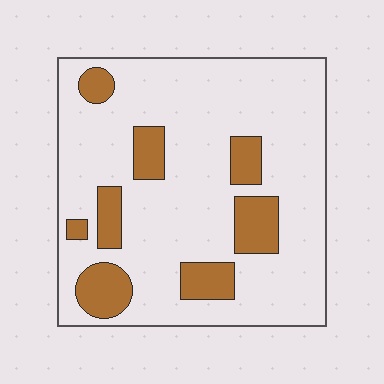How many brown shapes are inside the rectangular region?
8.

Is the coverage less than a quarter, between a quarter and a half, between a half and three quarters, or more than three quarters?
Less than a quarter.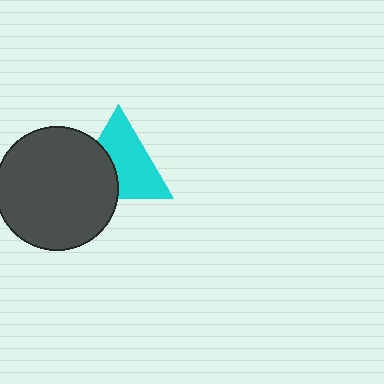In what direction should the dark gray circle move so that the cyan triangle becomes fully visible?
The dark gray circle should move left. That is the shortest direction to clear the overlap and leave the cyan triangle fully visible.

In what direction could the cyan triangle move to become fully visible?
The cyan triangle could move right. That would shift it out from behind the dark gray circle entirely.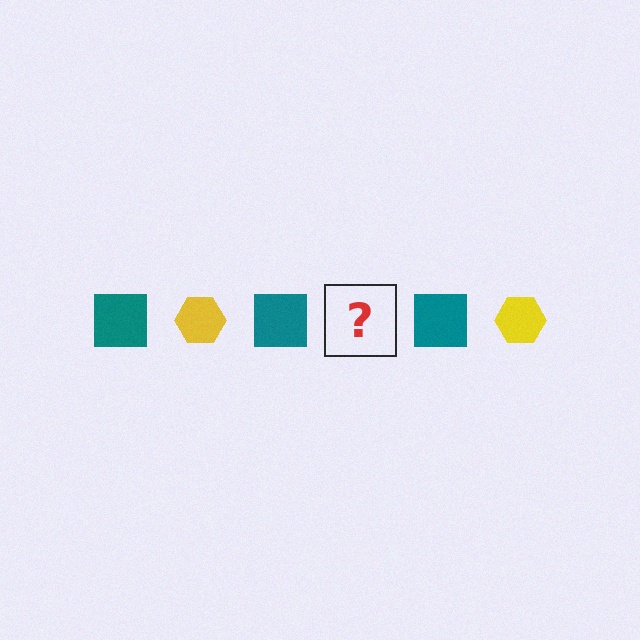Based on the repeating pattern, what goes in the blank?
The blank should be a yellow hexagon.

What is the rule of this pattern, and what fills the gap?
The rule is that the pattern alternates between teal square and yellow hexagon. The gap should be filled with a yellow hexagon.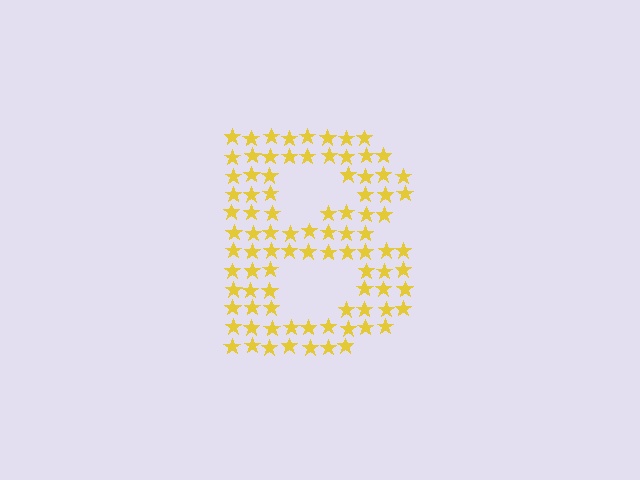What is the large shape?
The large shape is the letter B.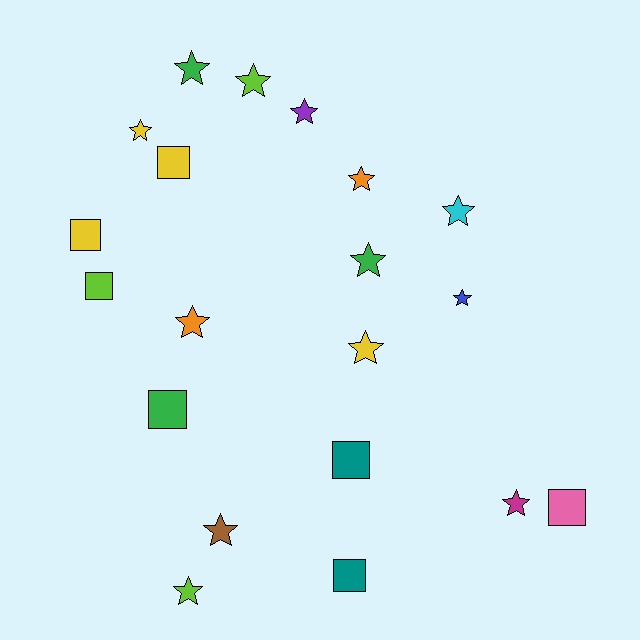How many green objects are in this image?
There are 3 green objects.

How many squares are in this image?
There are 7 squares.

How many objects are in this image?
There are 20 objects.